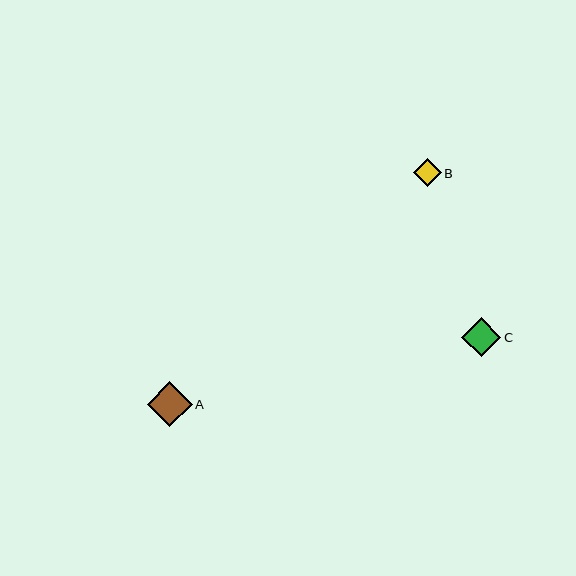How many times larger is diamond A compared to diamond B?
Diamond A is approximately 1.6 times the size of diamond B.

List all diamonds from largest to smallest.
From largest to smallest: A, C, B.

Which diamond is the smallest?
Diamond B is the smallest with a size of approximately 28 pixels.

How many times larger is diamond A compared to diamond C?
Diamond A is approximately 1.1 times the size of diamond C.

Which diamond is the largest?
Diamond A is the largest with a size of approximately 44 pixels.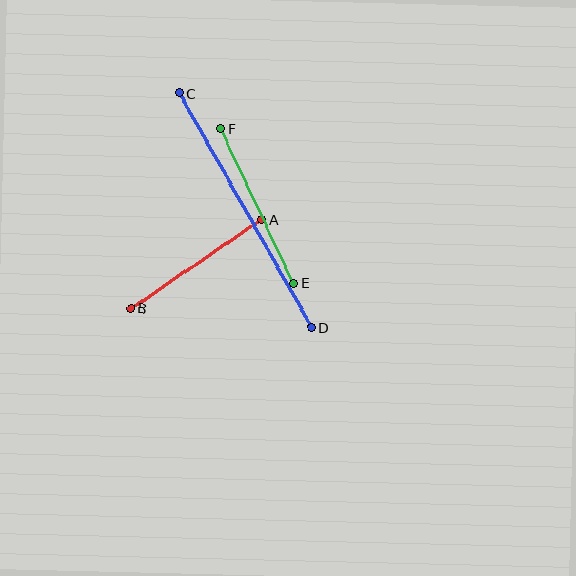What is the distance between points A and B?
The distance is approximately 158 pixels.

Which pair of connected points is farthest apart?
Points C and D are farthest apart.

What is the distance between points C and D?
The distance is approximately 269 pixels.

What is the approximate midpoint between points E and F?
The midpoint is at approximately (257, 206) pixels.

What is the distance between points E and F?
The distance is approximately 171 pixels.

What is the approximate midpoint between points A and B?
The midpoint is at approximately (196, 264) pixels.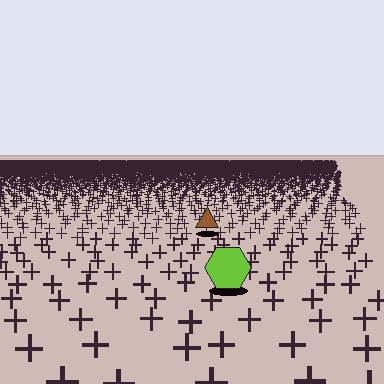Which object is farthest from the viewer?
The brown triangle is farthest from the viewer. It appears smaller and the ground texture around it is denser.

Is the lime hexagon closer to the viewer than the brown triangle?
Yes. The lime hexagon is closer — you can tell from the texture gradient: the ground texture is coarser near it.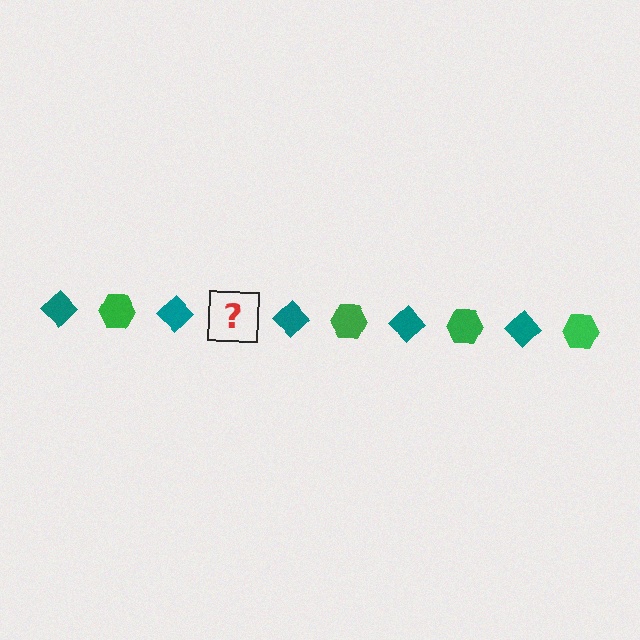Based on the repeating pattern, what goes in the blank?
The blank should be a green hexagon.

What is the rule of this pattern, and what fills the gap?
The rule is that the pattern alternates between teal diamond and green hexagon. The gap should be filled with a green hexagon.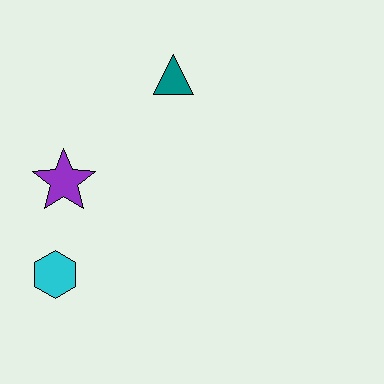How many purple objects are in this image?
There is 1 purple object.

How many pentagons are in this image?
There are no pentagons.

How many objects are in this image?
There are 3 objects.